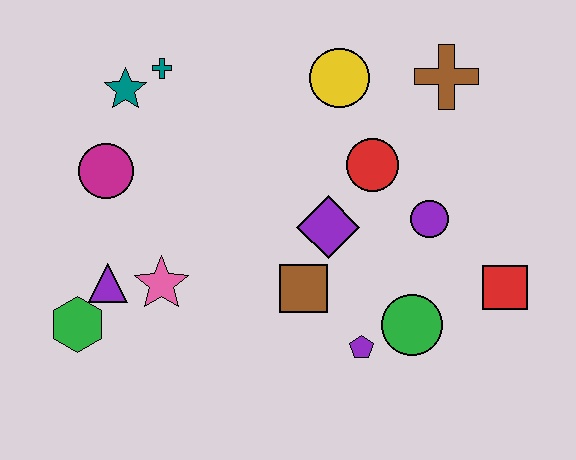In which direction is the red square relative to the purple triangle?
The red square is to the right of the purple triangle.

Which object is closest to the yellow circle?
The red circle is closest to the yellow circle.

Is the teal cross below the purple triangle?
No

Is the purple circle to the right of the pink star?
Yes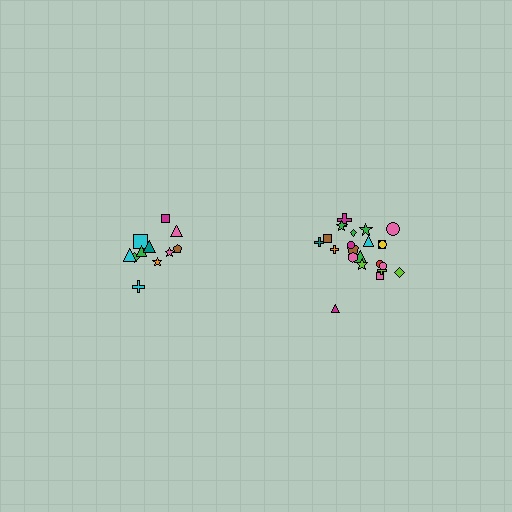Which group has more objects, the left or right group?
The right group.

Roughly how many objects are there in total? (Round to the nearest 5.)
Roughly 35 objects in total.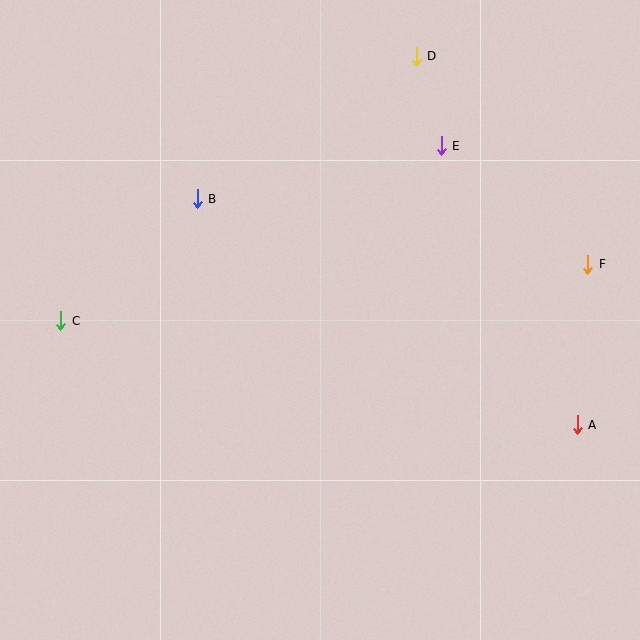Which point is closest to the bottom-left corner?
Point C is closest to the bottom-left corner.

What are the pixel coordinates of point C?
Point C is at (61, 321).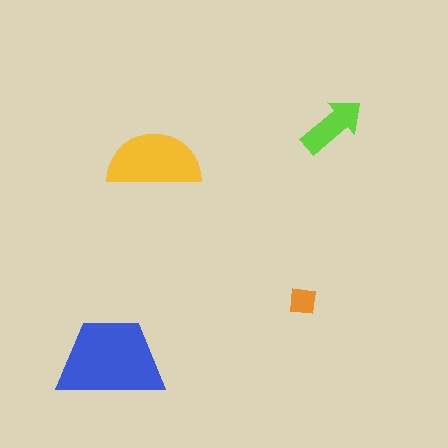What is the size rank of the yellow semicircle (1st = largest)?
2nd.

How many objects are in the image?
There are 4 objects in the image.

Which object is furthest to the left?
The blue trapezoid is leftmost.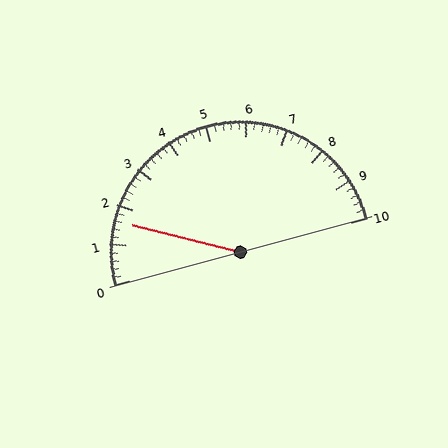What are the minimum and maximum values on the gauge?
The gauge ranges from 0 to 10.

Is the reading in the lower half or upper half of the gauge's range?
The reading is in the lower half of the range (0 to 10).